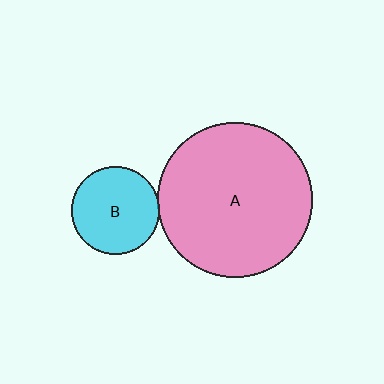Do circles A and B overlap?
Yes.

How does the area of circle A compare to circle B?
Approximately 3.0 times.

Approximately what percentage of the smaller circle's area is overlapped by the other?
Approximately 5%.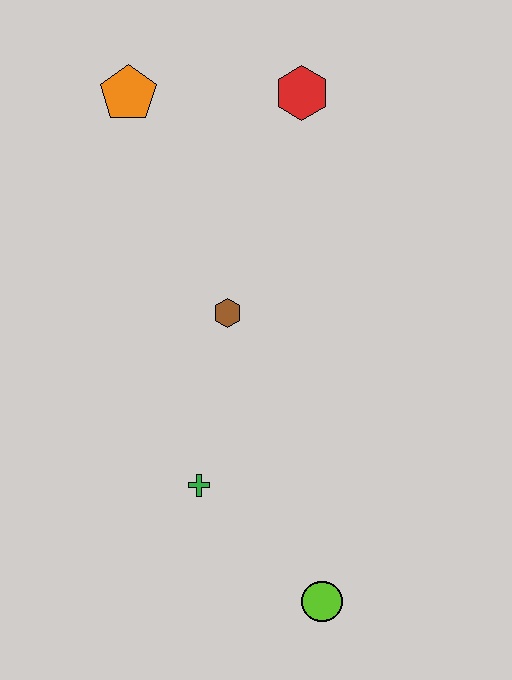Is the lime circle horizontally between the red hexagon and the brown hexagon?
No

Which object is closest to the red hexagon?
The orange pentagon is closest to the red hexagon.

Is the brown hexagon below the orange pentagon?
Yes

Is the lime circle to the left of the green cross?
No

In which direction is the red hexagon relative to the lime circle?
The red hexagon is above the lime circle.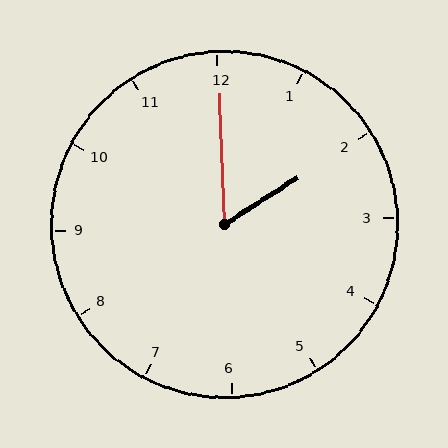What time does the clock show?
2:00.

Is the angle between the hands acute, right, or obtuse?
It is acute.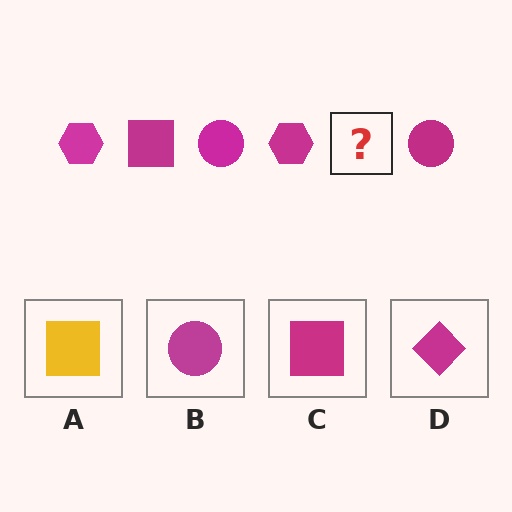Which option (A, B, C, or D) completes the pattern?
C.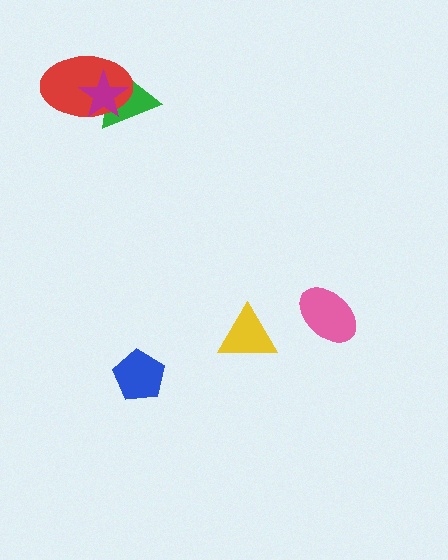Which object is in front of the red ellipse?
The magenta star is in front of the red ellipse.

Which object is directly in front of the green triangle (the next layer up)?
The red ellipse is directly in front of the green triangle.